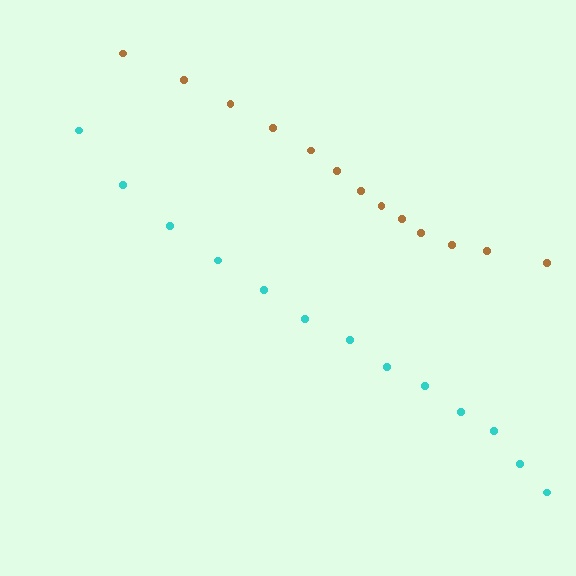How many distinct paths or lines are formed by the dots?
There are 2 distinct paths.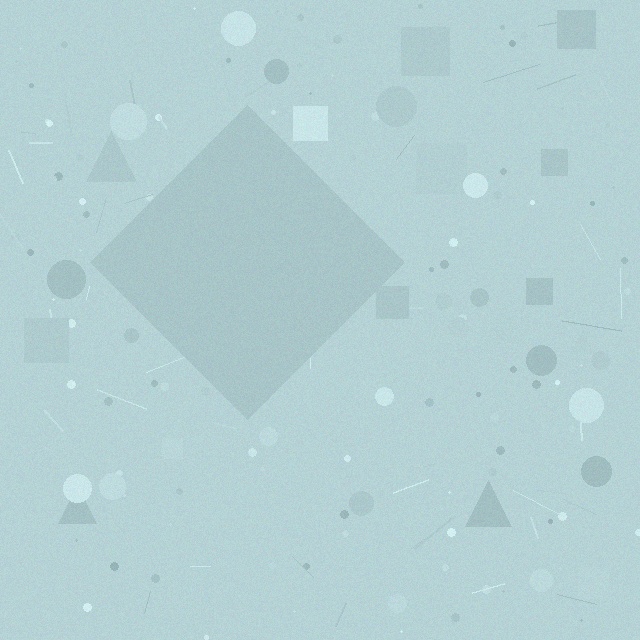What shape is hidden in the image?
A diamond is hidden in the image.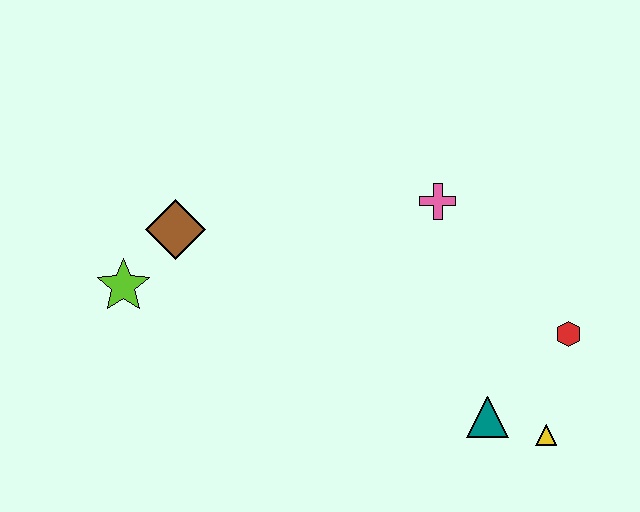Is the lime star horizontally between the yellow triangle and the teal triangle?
No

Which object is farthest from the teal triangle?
The lime star is farthest from the teal triangle.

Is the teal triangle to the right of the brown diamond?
Yes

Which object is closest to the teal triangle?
The yellow triangle is closest to the teal triangle.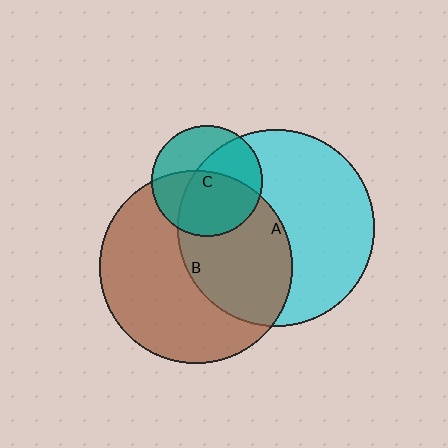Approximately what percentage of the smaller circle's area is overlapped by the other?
Approximately 60%.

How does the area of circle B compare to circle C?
Approximately 3.0 times.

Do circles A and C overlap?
Yes.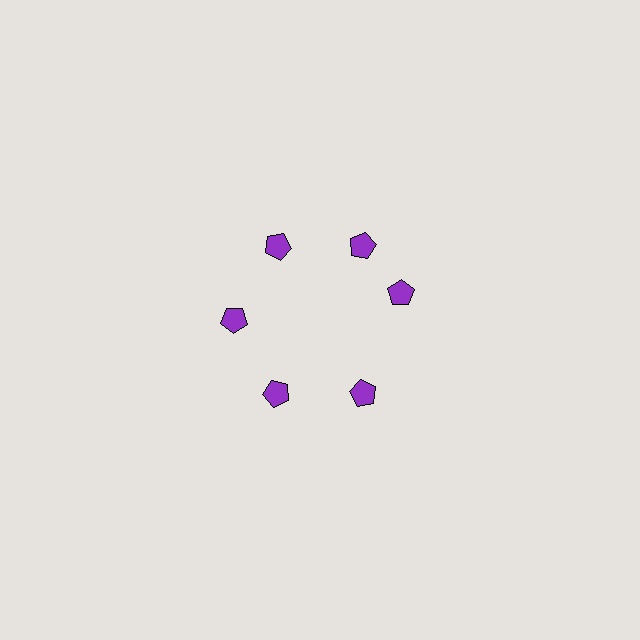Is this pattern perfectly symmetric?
No. The 6 purple pentagons are arranged in a ring, but one element near the 3 o'clock position is rotated out of alignment along the ring, breaking the 6-fold rotational symmetry.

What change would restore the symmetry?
The symmetry would be restored by rotating it back into even spacing with its neighbors so that all 6 pentagons sit at equal angles and equal distance from the center.